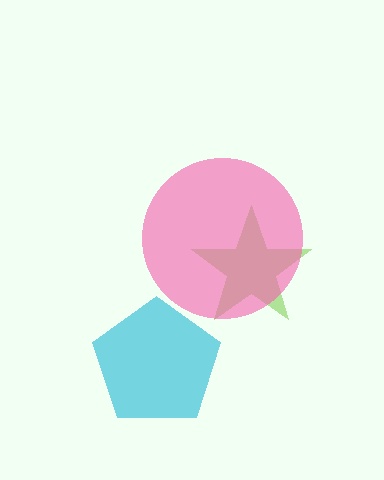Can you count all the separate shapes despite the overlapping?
Yes, there are 3 separate shapes.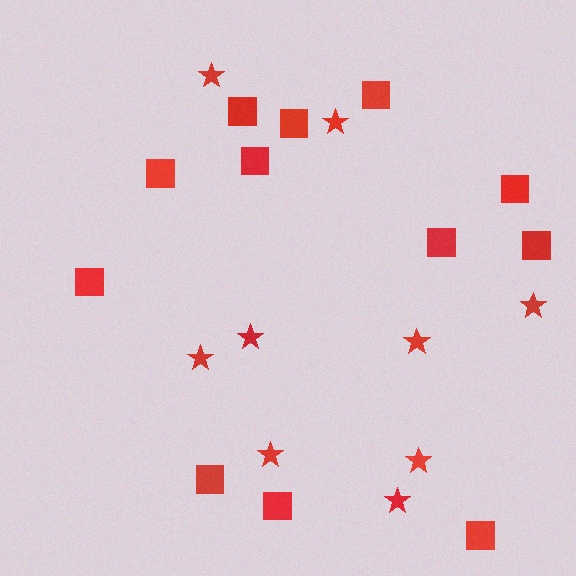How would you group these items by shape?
There are 2 groups: one group of stars (9) and one group of squares (12).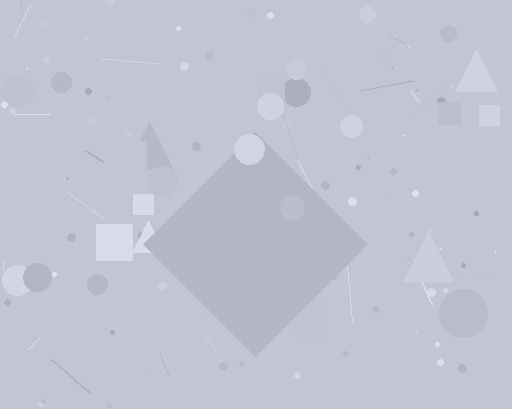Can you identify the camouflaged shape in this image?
The camouflaged shape is a diamond.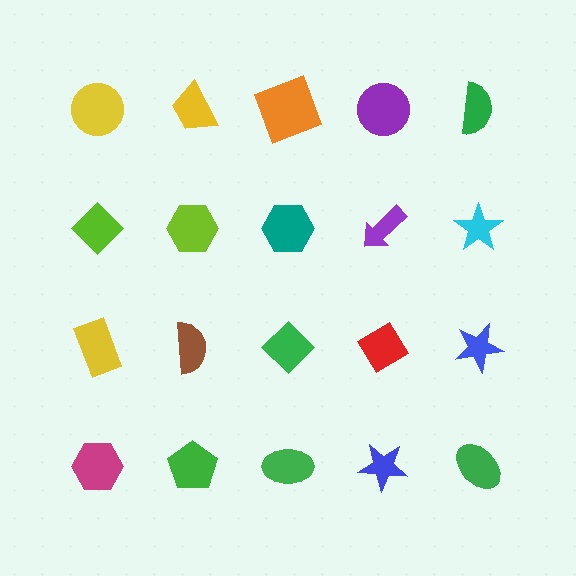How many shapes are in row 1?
5 shapes.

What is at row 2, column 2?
A lime hexagon.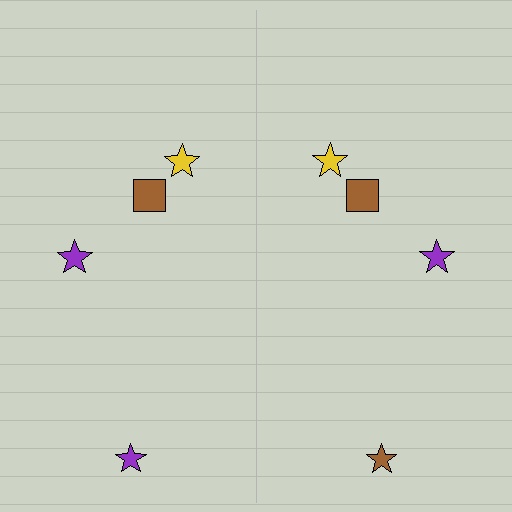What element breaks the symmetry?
The brown star on the right side breaks the symmetry — its mirror counterpart is purple.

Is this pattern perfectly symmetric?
No, the pattern is not perfectly symmetric. The brown star on the right side breaks the symmetry — its mirror counterpart is purple.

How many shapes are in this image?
There are 8 shapes in this image.